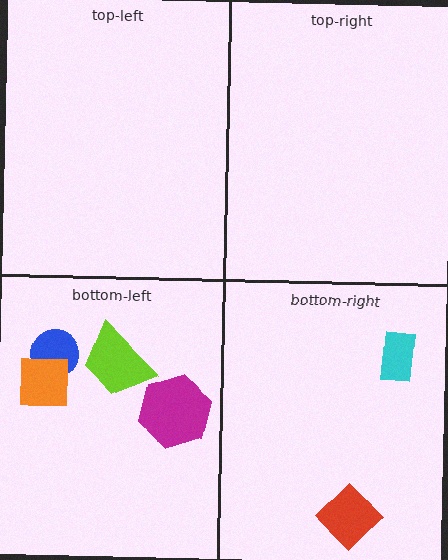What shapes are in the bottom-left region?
The blue circle, the lime trapezoid, the magenta hexagon, the orange square.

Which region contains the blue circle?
The bottom-left region.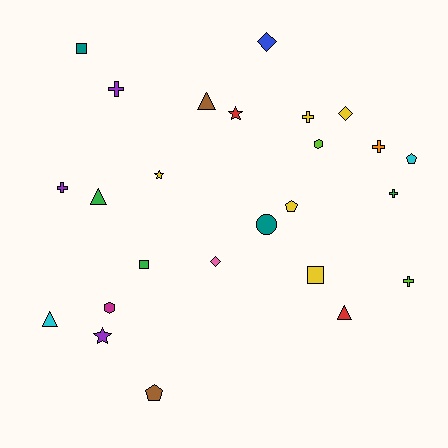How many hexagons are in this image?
There are 2 hexagons.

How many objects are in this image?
There are 25 objects.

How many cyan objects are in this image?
There are 2 cyan objects.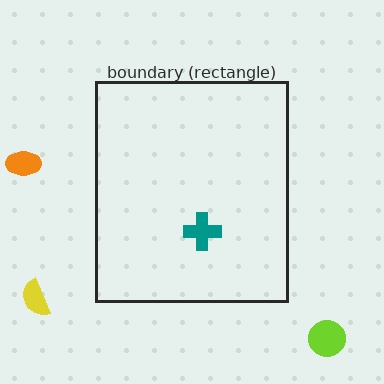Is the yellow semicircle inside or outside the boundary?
Outside.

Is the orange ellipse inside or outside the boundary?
Outside.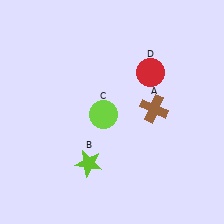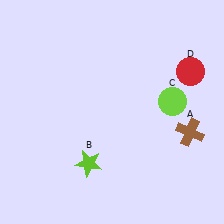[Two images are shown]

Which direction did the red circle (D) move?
The red circle (D) moved right.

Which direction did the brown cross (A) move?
The brown cross (A) moved right.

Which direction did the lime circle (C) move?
The lime circle (C) moved right.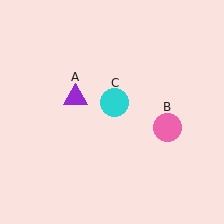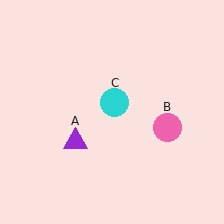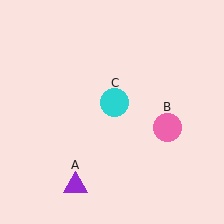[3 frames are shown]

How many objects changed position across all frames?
1 object changed position: purple triangle (object A).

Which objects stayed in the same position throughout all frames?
Pink circle (object B) and cyan circle (object C) remained stationary.